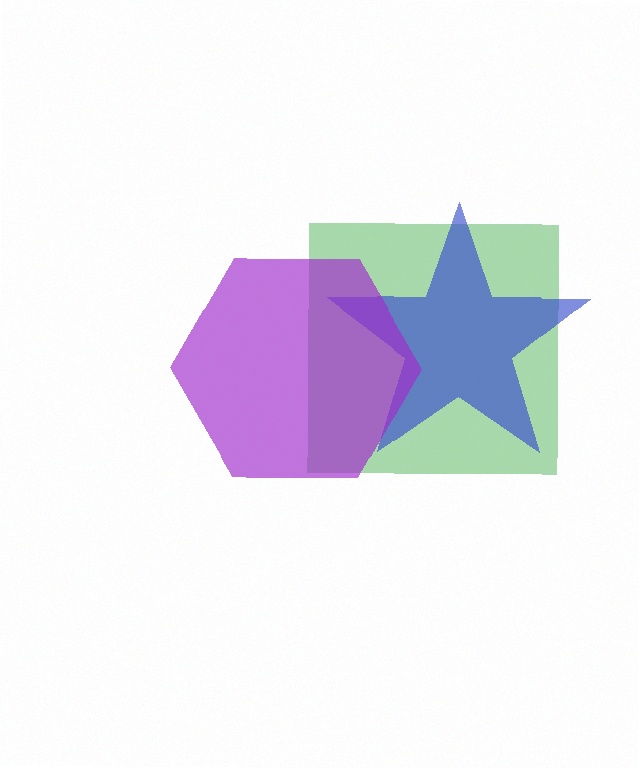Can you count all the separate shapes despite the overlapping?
Yes, there are 3 separate shapes.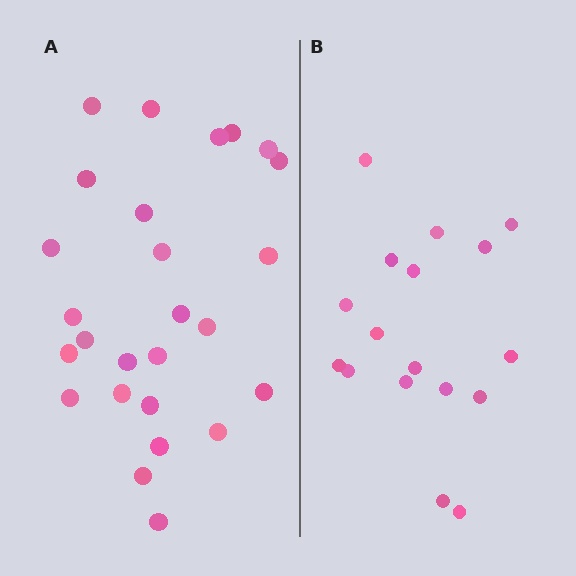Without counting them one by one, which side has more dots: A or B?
Region A (the left region) has more dots.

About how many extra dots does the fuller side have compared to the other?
Region A has roughly 8 or so more dots than region B.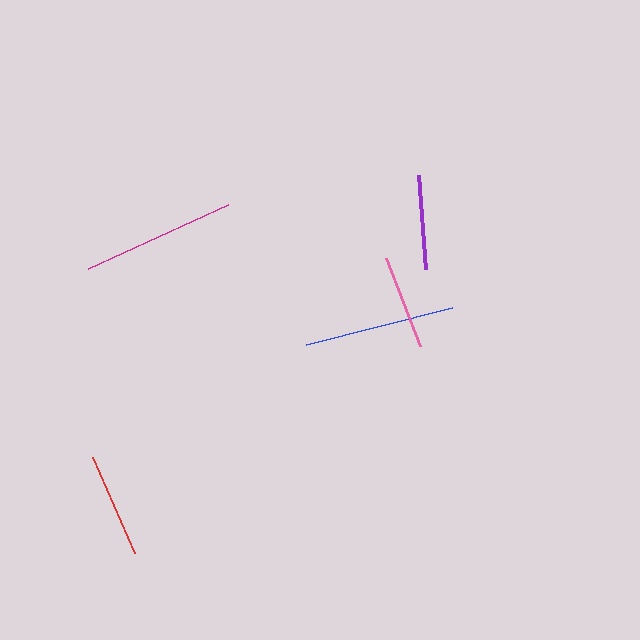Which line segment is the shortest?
The purple line is the shortest at approximately 94 pixels.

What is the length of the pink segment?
The pink segment is approximately 95 pixels long.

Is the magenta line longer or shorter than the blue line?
The magenta line is longer than the blue line.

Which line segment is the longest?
The magenta line is the longest at approximately 154 pixels.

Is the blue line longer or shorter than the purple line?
The blue line is longer than the purple line.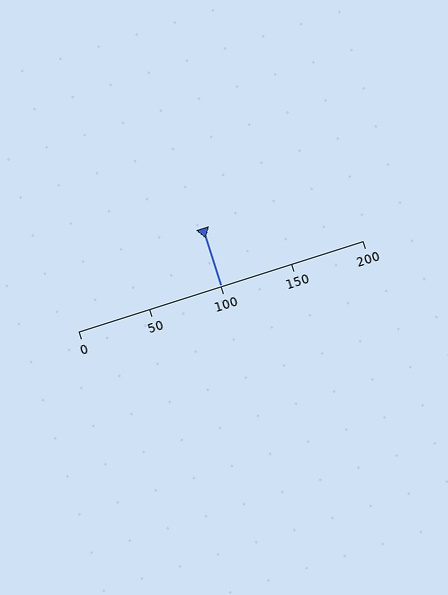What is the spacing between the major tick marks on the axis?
The major ticks are spaced 50 apart.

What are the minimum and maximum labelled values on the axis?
The axis runs from 0 to 200.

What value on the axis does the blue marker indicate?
The marker indicates approximately 100.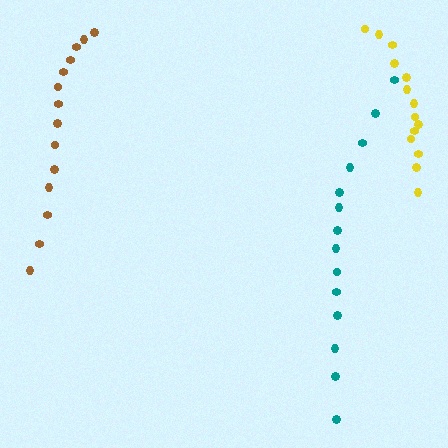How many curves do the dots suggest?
There are 3 distinct paths.